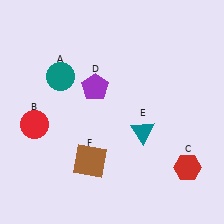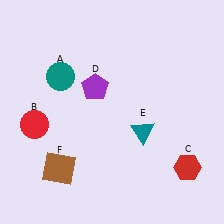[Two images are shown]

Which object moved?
The brown square (F) moved left.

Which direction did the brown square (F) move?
The brown square (F) moved left.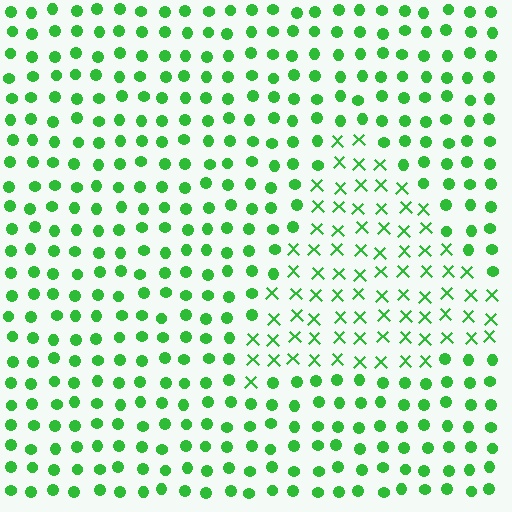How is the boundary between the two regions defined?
The boundary is defined by a change in element shape: X marks inside vs. circles outside. All elements share the same color and spacing.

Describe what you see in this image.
The image is filled with small green elements arranged in a uniform grid. A triangle-shaped region contains X marks, while the surrounding area contains circles. The boundary is defined purely by the change in element shape.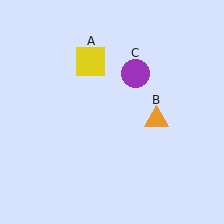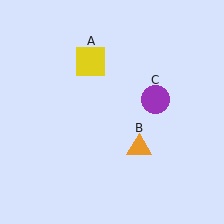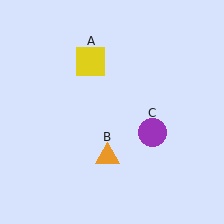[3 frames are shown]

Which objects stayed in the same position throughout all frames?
Yellow square (object A) remained stationary.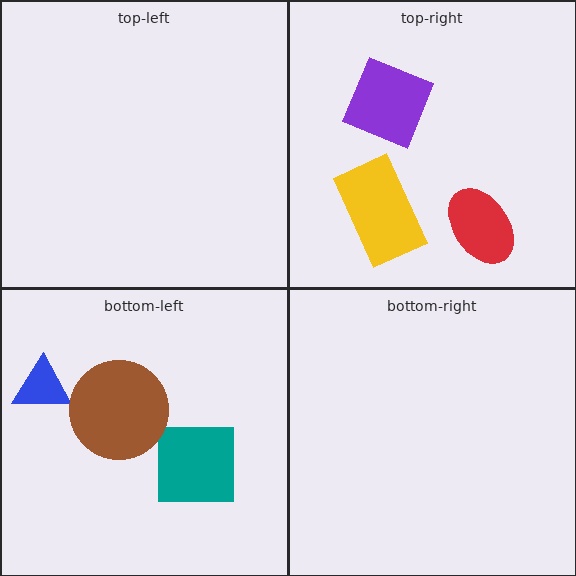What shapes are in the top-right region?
The red ellipse, the purple diamond, the yellow rectangle.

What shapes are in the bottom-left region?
The teal square, the blue triangle, the brown circle.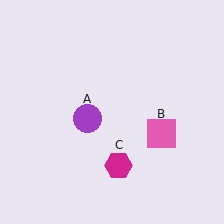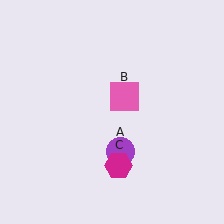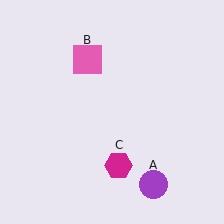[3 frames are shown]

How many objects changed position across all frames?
2 objects changed position: purple circle (object A), pink square (object B).